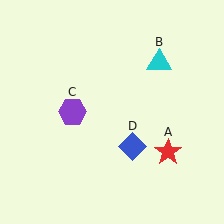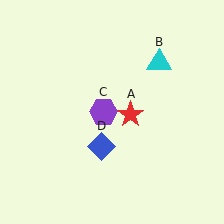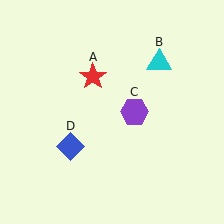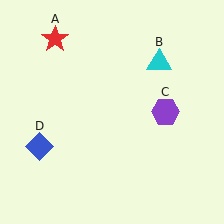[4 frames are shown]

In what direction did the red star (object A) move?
The red star (object A) moved up and to the left.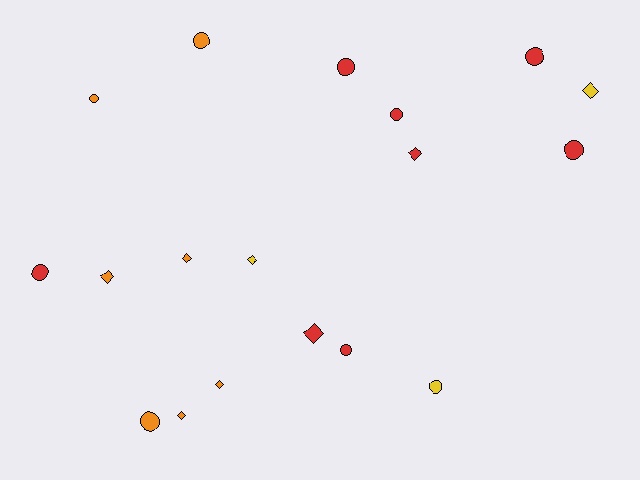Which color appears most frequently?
Red, with 8 objects.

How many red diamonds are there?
There are 2 red diamonds.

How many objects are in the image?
There are 18 objects.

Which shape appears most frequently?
Circle, with 10 objects.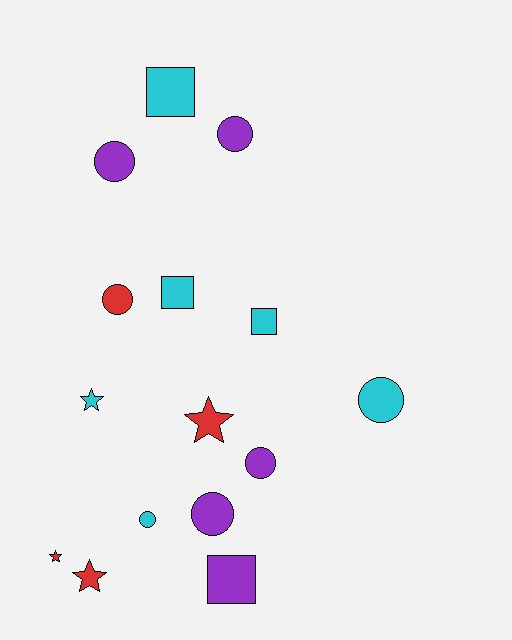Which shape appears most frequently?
Circle, with 7 objects.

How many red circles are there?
There is 1 red circle.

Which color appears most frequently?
Cyan, with 6 objects.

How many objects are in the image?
There are 15 objects.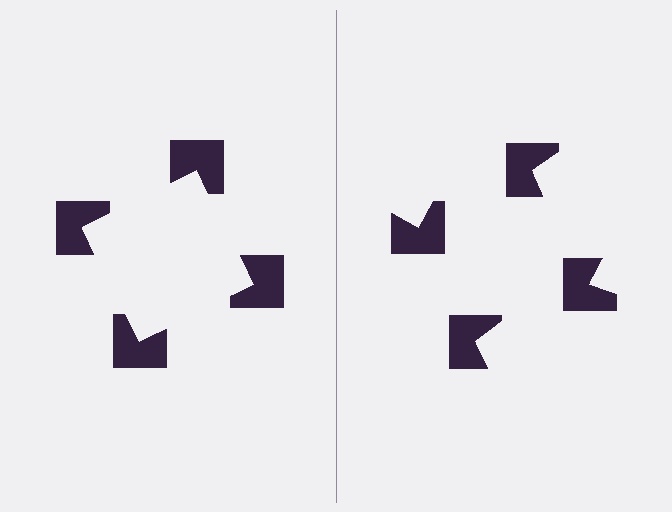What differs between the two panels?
The notched squares are positioned identically on both sides; only the wedge orientations differ. On the left they align to a square; on the right they are misaligned.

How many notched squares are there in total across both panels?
8 — 4 on each side.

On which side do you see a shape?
An illusory square appears on the left side. On the right side the wedge cuts are rotated, so no coherent shape forms.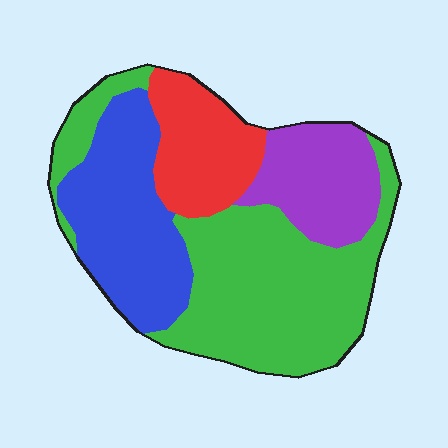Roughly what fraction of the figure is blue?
Blue takes up about one quarter (1/4) of the figure.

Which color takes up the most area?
Green, at roughly 45%.